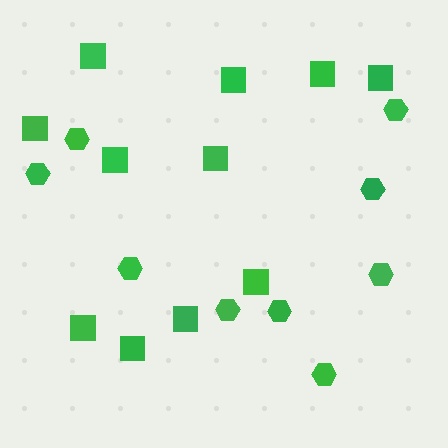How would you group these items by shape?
There are 2 groups: one group of squares (11) and one group of hexagons (9).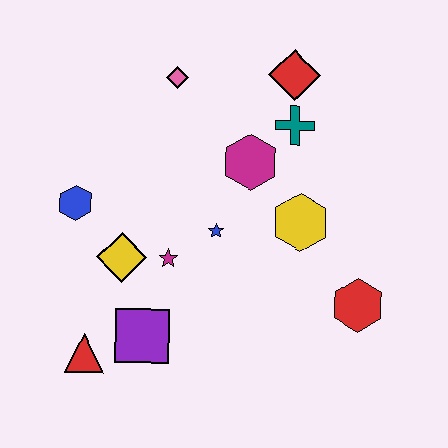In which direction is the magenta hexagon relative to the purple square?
The magenta hexagon is above the purple square.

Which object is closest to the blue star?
The magenta star is closest to the blue star.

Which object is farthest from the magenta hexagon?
The red triangle is farthest from the magenta hexagon.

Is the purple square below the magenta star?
Yes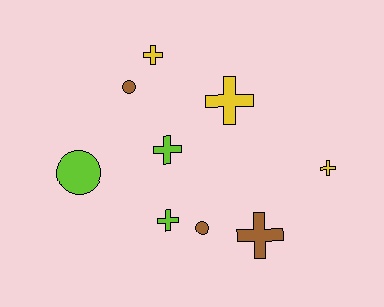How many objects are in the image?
There are 9 objects.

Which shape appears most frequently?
Cross, with 6 objects.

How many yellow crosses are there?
There are 3 yellow crosses.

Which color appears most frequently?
Yellow, with 3 objects.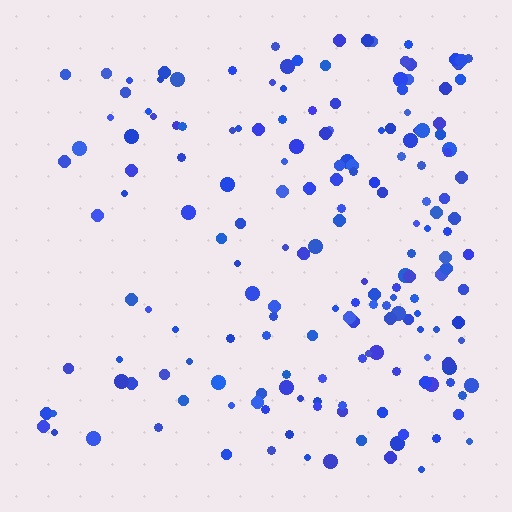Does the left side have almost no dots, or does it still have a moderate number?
Still a moderate number, just noticeably fewer than the right.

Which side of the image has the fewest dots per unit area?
The left.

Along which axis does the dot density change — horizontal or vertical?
Horizontal.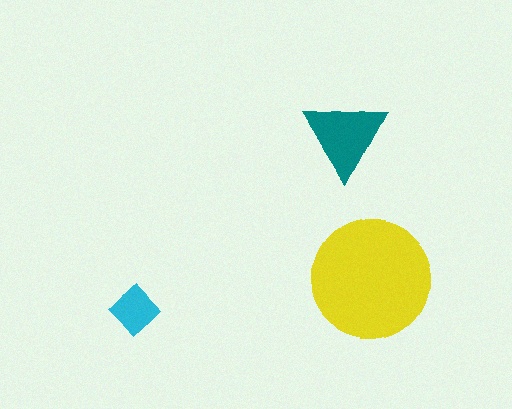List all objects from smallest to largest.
The cyan diamond, the teal triangle, the yellow circle.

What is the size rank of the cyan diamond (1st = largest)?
3rd.